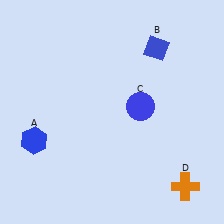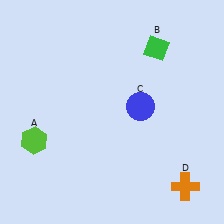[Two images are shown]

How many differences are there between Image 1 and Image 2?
There are 2 differences between the two images.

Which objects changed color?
A changed from blue to lime. B changed from blue to green.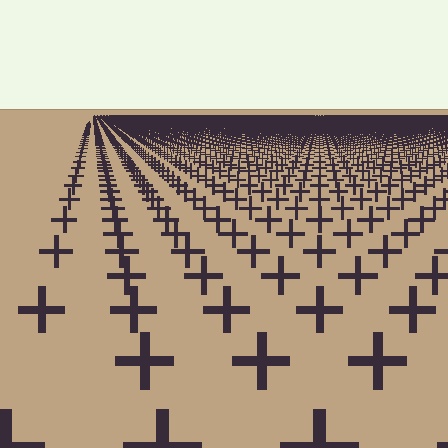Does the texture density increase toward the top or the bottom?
Density increases toward the top.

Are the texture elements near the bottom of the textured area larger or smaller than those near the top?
Larger. Near the bottom, elements are closer to the viewer and appear at a bigger on-screen size.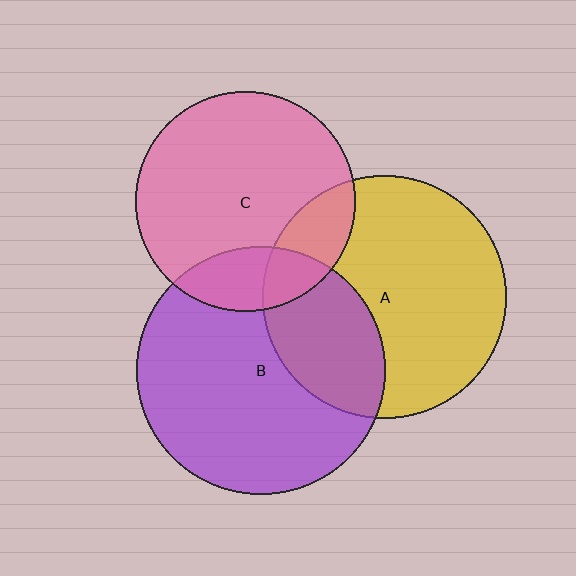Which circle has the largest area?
Circle B (purple).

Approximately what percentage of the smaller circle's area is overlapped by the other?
Approximately 20%.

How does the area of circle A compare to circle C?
Approximately 1.2 times.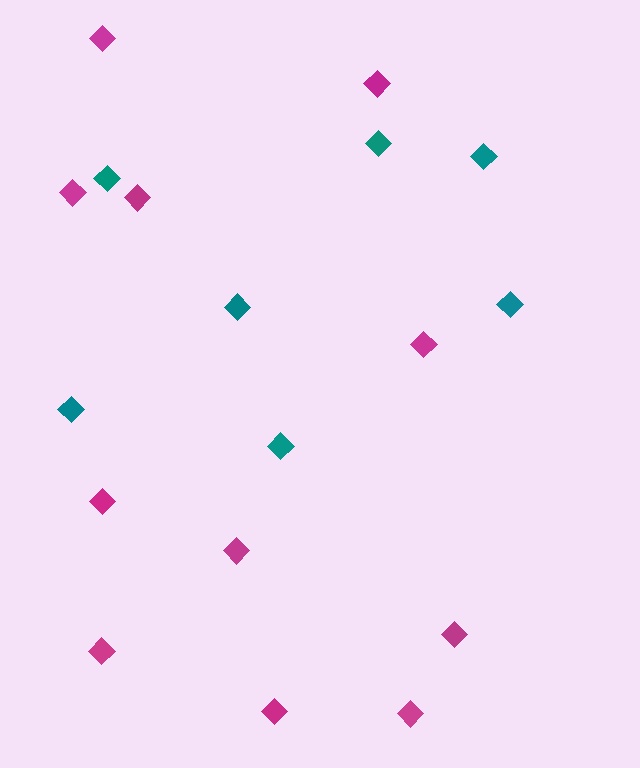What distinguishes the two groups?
There are 2 groups: one group of magenta diamonds (11) and one group of teal diamonds (7).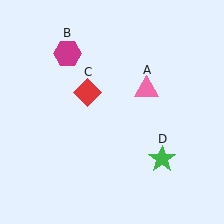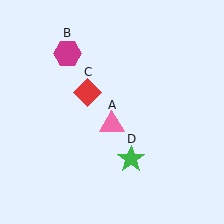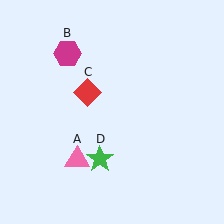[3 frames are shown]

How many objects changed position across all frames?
2 objects changed position: pink triangle (object A), green star (object D).